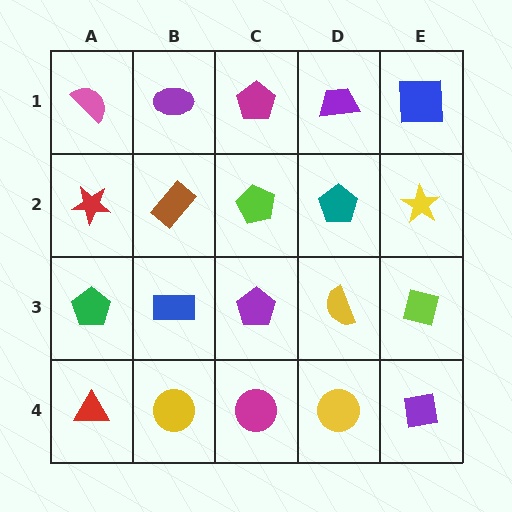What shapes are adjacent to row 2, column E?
A blue square (row 1, column E), a lime square (row 3, column E), a teal pentagon (row 2, column D).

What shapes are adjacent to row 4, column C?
A purple pentagon (row 3, column C), a yellow circle (row 4, column B), a yellow circle (row 4, column D).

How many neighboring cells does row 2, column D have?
4.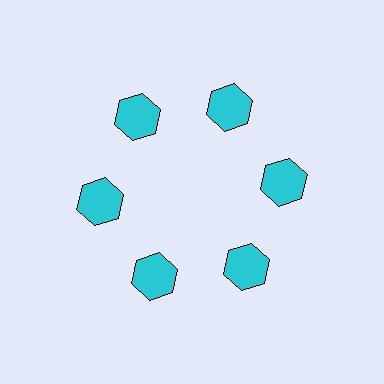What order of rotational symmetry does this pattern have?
This pattern has 6-fold rotational symmetry.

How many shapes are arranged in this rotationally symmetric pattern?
There are 6 shapes, arranged in 6 groups of 1.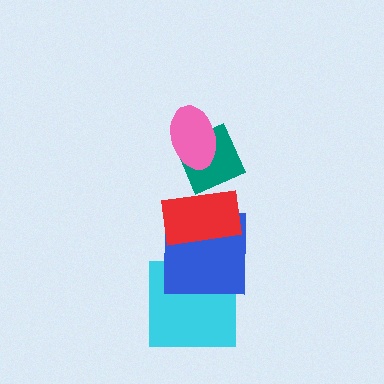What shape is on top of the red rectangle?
The teal diamond is on top of the red rectangle.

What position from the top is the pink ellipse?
The pink ellipse is 1st from the top.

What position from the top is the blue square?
The blue square is 4th from the top.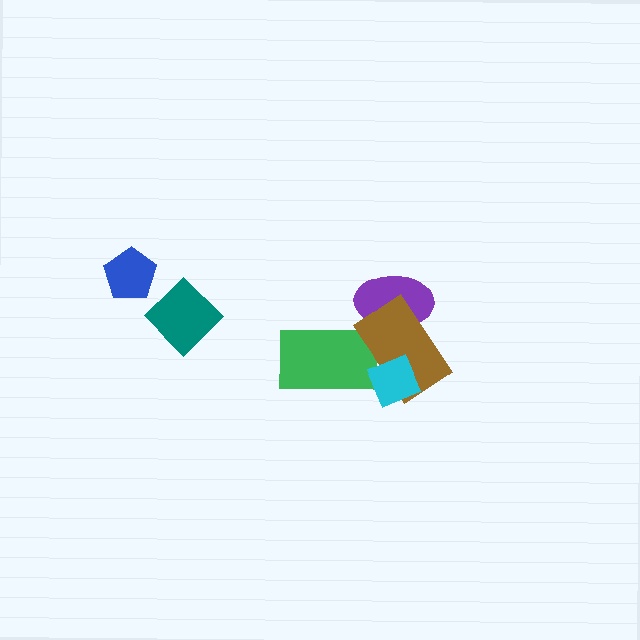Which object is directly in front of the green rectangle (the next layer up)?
The brown rectangle is directly in front of the green rectangle.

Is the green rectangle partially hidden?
Yes, it is partially covered by another shape.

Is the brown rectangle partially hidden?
Yes, it is partially covered by another shape.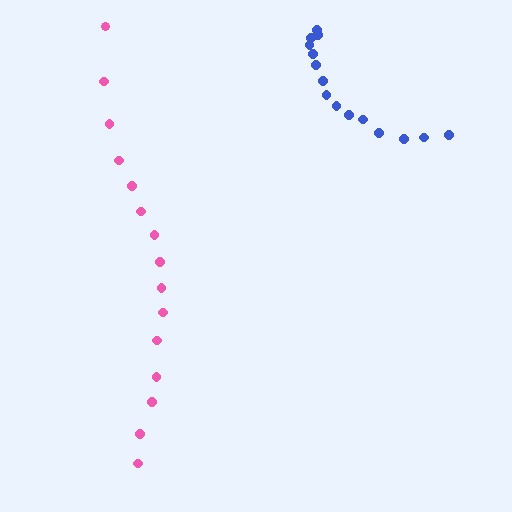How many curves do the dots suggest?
There are 2 distinct paths.